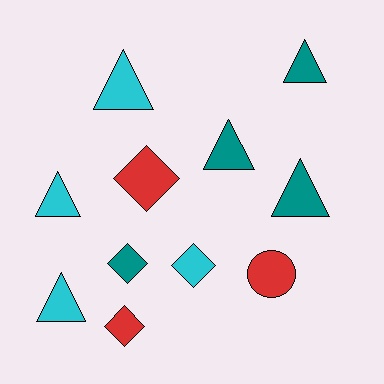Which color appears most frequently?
Cyan, with 4 objects.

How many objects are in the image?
There are 11 objects.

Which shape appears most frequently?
Triangle, with 6 objects.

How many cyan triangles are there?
There are 3 cyan triangles.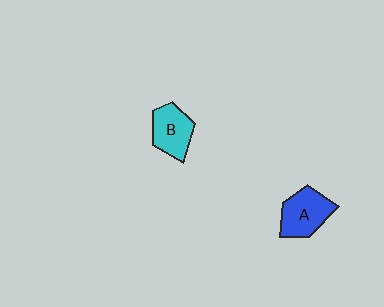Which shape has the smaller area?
Shape B (cyan).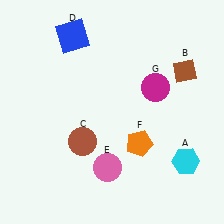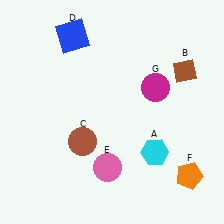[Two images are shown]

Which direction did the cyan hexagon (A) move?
The cyan hexagon (A) moved left.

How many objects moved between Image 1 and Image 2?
2 objects moved between the two images.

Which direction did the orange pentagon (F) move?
The orange pentagon (F) moved right.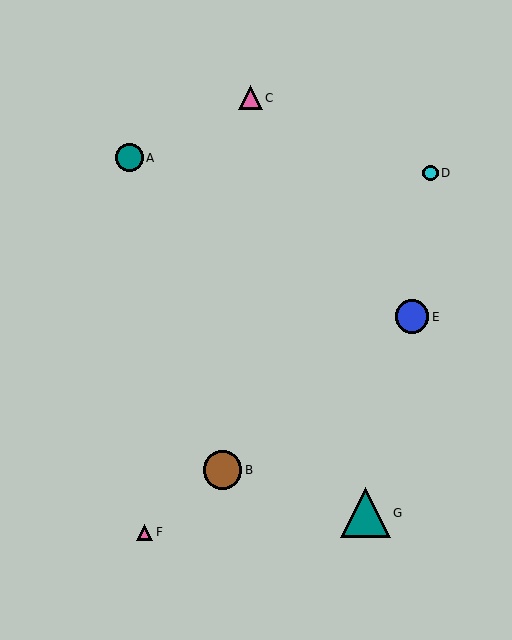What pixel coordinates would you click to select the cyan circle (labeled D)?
Click at (430, 173) to select the cyan circle D.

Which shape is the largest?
The teal triangle (labeled G) is the largest.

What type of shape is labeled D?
Shape D is a cyan circle.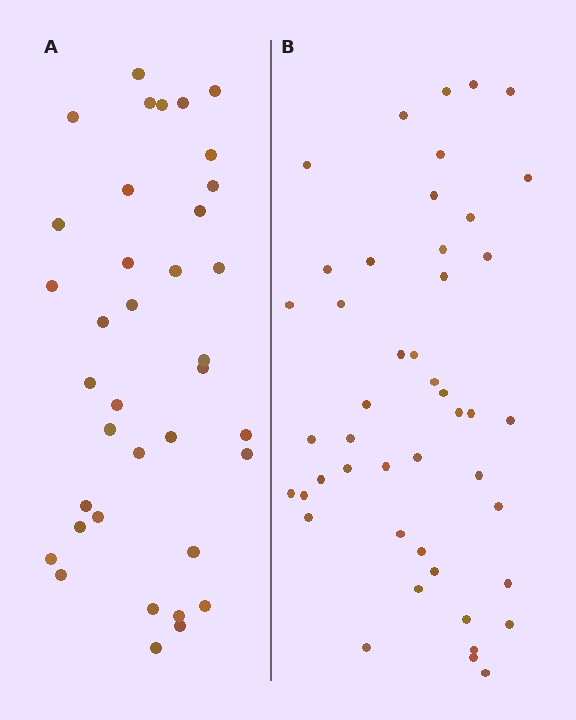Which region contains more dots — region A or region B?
Region B (the right region) has more dots.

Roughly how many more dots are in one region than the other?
Region B has roughly 8 or so more dots than region A.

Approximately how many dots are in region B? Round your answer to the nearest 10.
About 50 dots. (The exact count is 46, which rounds to 50.)